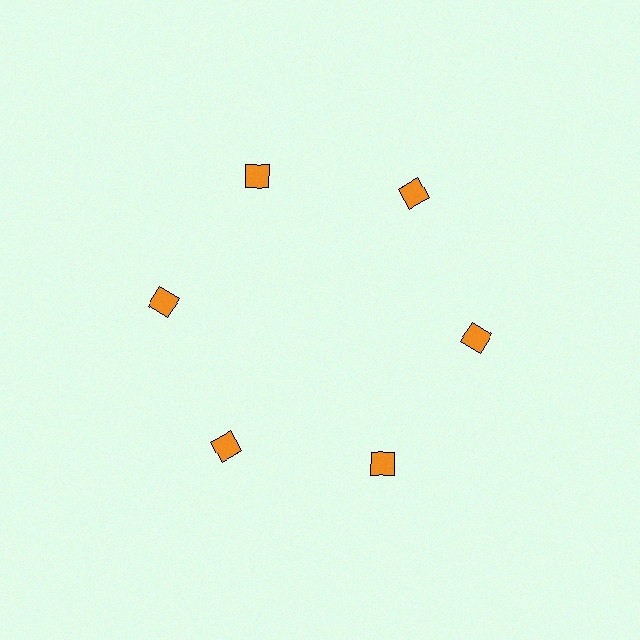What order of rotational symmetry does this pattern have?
This pattern has 6-fold rotational symmetry.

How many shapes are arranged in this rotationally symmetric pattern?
There are 6 shapes, arranged in 6 groups of 1.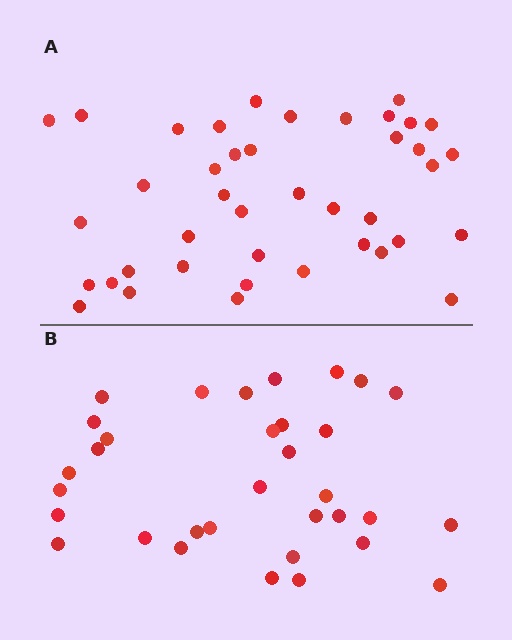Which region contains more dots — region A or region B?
Region A (the top region) has more dots.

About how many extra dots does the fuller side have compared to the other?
Region A has roughly 8 or so more dots than region B.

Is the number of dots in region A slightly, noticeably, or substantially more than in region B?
Region A has only slightly more — the two regions are fairly close. The ratio is roughly 1.2 to 1.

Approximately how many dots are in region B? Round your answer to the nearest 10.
About 30 dots. (The exact count is 33, which rounds to 30.)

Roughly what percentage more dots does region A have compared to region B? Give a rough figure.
About 25% more.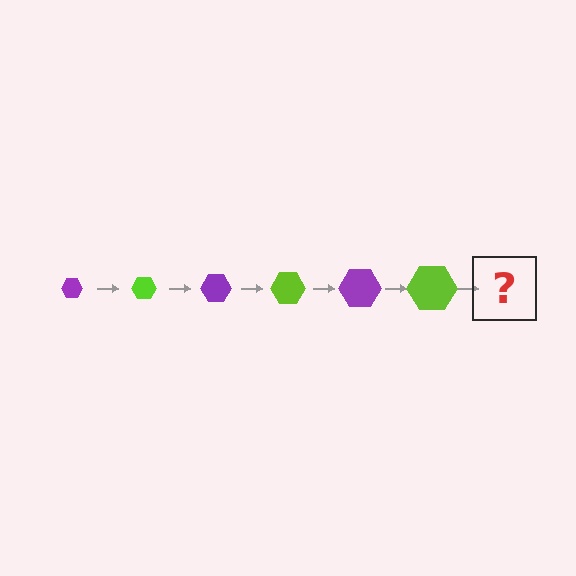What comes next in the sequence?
The next element should be a purple hexagon, larger than the previous one.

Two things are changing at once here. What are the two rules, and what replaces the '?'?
The two rules are that the hexagon grows larger each step and the color cycles through purple and lime. The '?' should be a purple hexagon, larger than the previous one.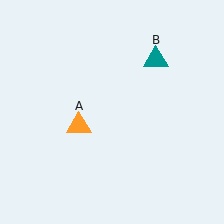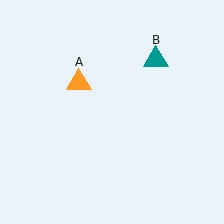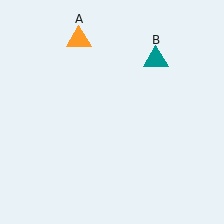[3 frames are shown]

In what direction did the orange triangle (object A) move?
The orange triangle (object A) moved up.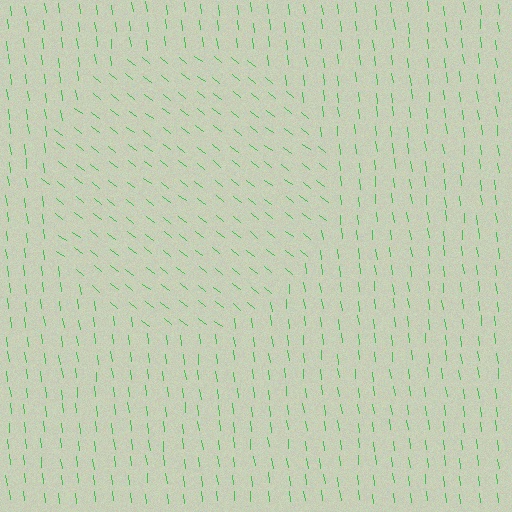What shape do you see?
I see a circle.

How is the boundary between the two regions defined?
The boundary is defined purely by a change in line orientation (approximately 45 degrees difference). All lines are the same color and thickness.